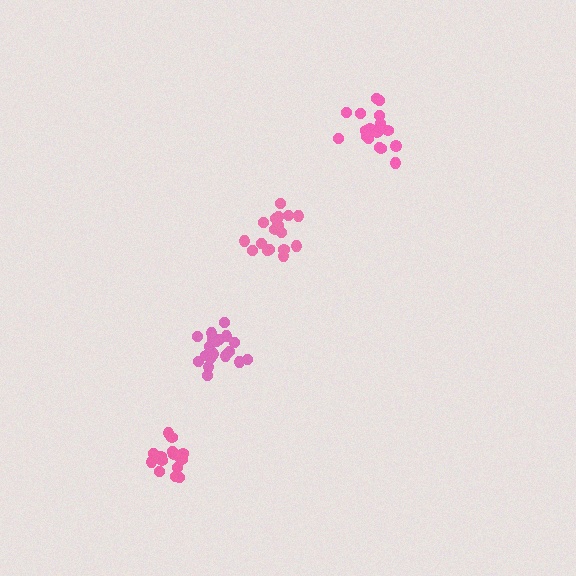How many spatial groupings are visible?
There are 4 spatial groupings.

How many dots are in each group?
Group 1: 17 dots, Group 2: 18 dots, Group 3: 20 dots, Group 4: 18 dots (73 total).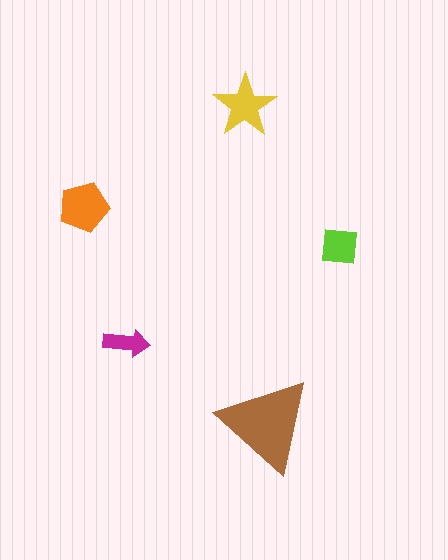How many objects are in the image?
There are 5 objects in the image.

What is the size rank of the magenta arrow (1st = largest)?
5th.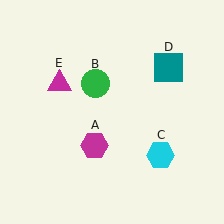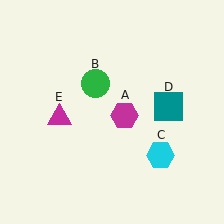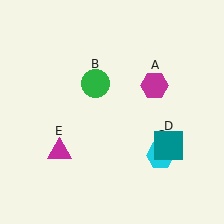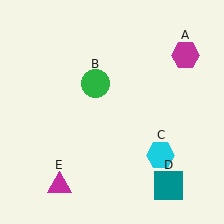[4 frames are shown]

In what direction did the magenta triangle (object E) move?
The magenta triangle (object E) moved down.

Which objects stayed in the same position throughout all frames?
Green circle (object B) and cyan hexagon (object C) remained stationary.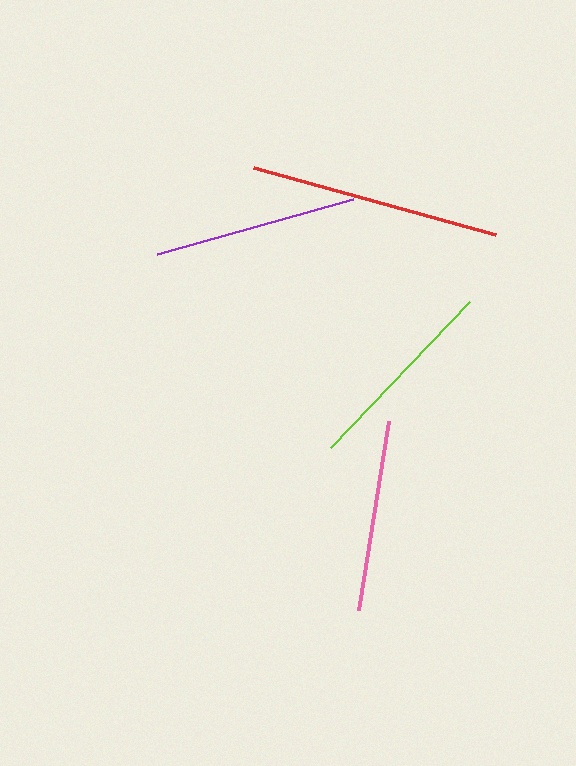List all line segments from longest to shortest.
From longest to shortest: red, purple, lime, pink.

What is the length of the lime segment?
The lime segment is approximately 202 pixels long.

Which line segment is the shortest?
The pink line is the shortest at approximately 192 pixels.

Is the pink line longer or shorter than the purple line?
The purple line is longer than the pink line.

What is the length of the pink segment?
The pink segment is approximately 192 pixels long.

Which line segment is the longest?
The red line is the longest at approximately 251 pixels.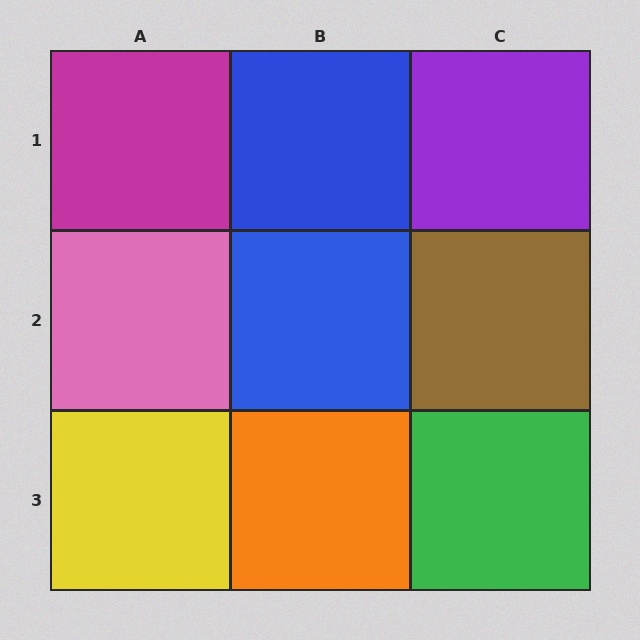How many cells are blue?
2 cells are blue.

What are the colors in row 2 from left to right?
Pink, blue, brown.